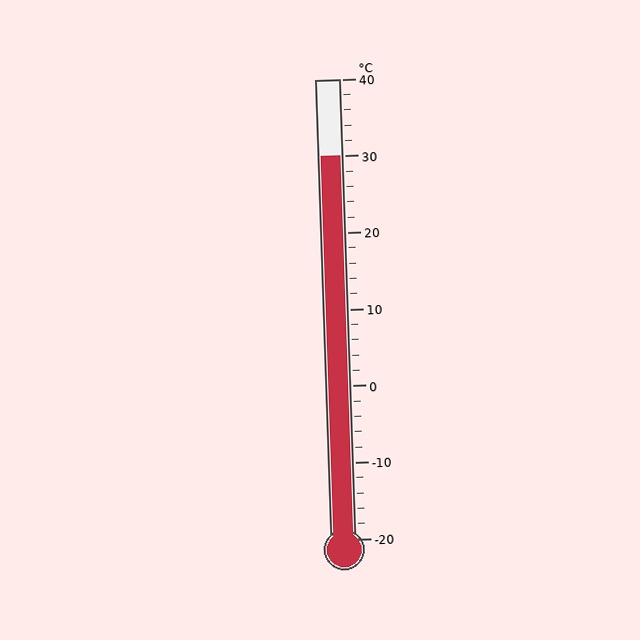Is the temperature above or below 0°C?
The temperature is above 0°C.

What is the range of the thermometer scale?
The thermometer scale ranges from -20°C to 40°C.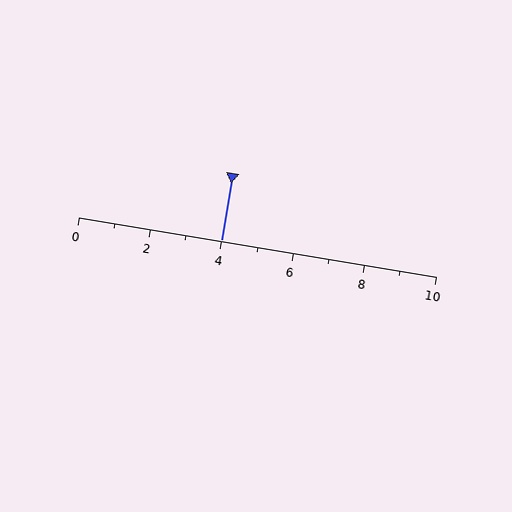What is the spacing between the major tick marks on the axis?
The major ticks are spaced 2 apart.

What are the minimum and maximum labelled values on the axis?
The axis runs from 0 to 10.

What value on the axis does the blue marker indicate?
The marker indicates approximately 4.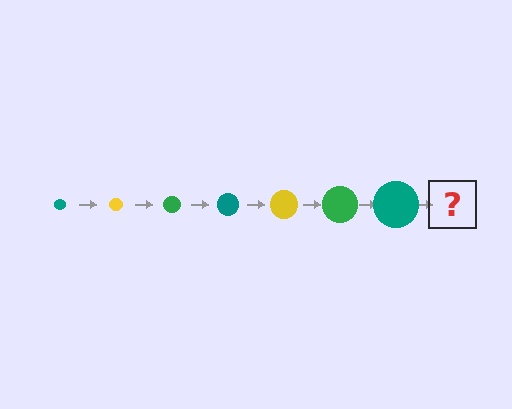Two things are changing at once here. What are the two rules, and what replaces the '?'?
The two rules are that the circle grows larger each step and the color cycles through teal, yellow, and green. The '?' should be a yellow circle, larger than the previous one.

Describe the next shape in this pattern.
It should be a yellow circle, larger than the previous one.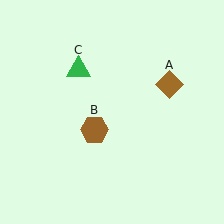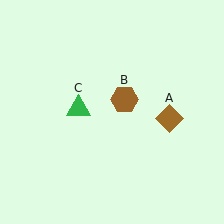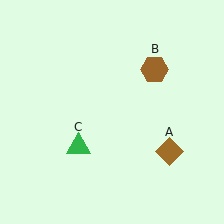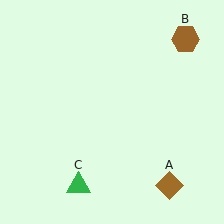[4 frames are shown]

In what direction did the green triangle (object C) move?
The green triangle (object C) moved down.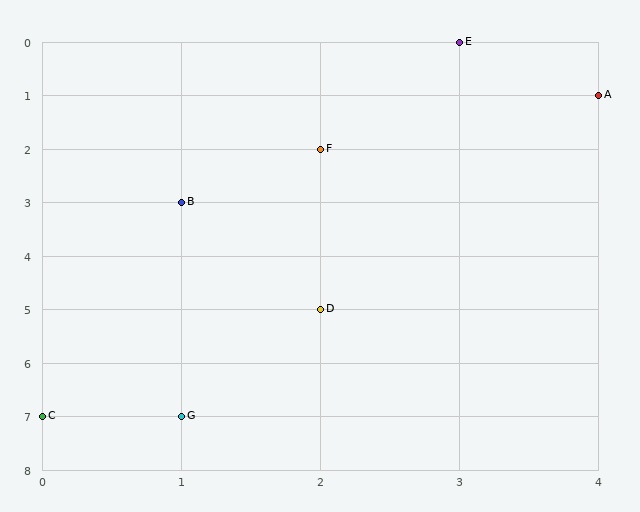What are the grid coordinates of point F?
Point F is at grid coordinates (2, 2).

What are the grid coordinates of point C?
Point C is at grid coordinates (0, 7).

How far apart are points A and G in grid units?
Points A and G are 3 columns and 6 rows apart (about 6.7 grid units diagonally).